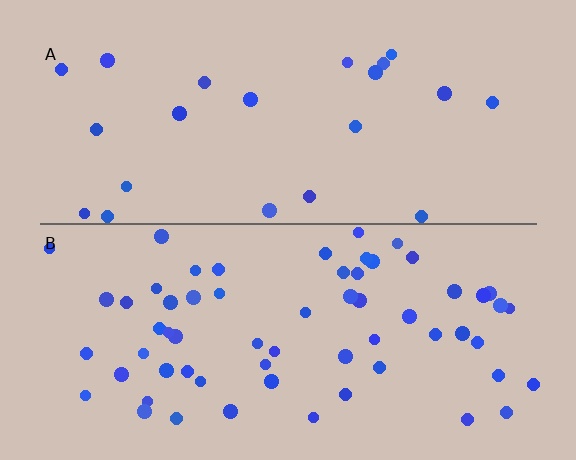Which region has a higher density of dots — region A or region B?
B (the bottom).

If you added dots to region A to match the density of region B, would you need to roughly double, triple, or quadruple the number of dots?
Approximately triple.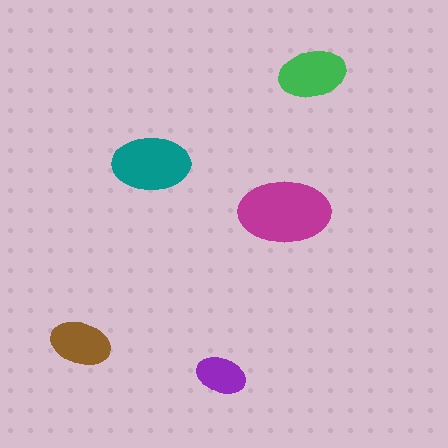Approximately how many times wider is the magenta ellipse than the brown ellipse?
About 1.5 times wider.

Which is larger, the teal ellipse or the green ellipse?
The teal one.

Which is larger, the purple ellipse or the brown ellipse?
The brown one.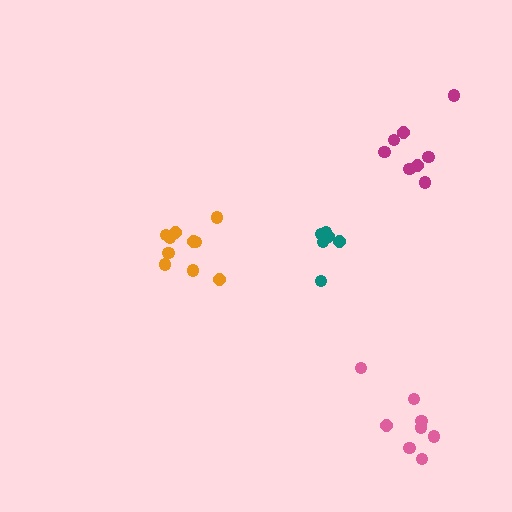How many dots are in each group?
Group 1: 8 dots, Group 2: 10 dots, Group 3: 6 dots, Group 4: 8 dots (32 total).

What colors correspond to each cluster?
The clusters are colored: magenta, orange, teal, pink.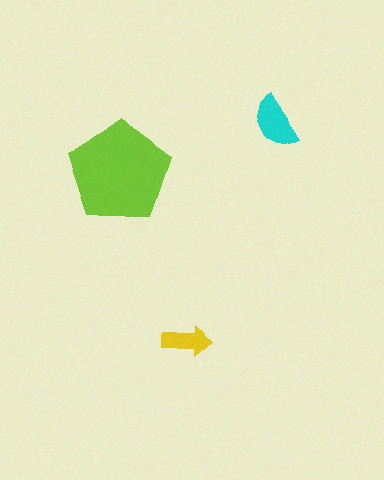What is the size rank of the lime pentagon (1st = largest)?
1st.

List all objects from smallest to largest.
The yellow arrow, the cyan semicircle, the lime pentagon.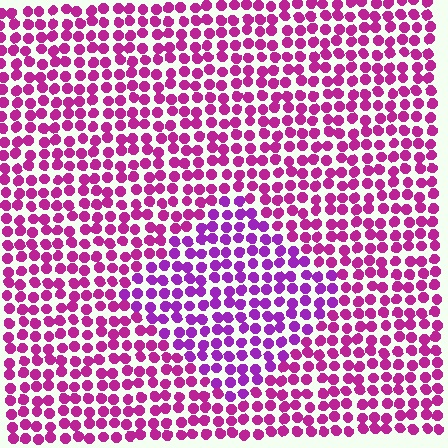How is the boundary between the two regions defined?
The boundary is defined purely by a slight shift in hue (about 27 degrees). Spacing, size, and orientation are identical on both sides.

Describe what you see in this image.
The image is filled with small magenta elements in a uniform arrangement. A diamond-shaped region is visible where the elements are tinted to a slightly different hue, forming a subtle color boundary.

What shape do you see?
I see a diamond.